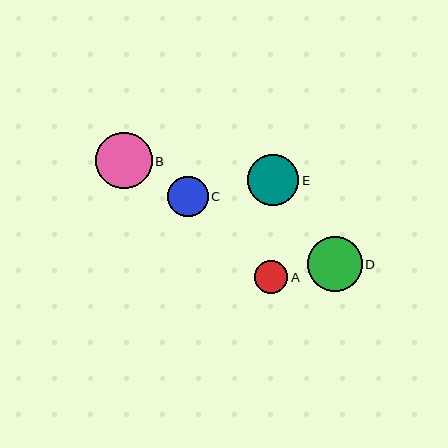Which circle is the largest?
Circle B is the largest with a size of approximately 57 pixels.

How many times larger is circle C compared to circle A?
Circle C is approximately 1.2 times the size of circle A.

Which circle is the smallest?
Circle A is the smallest with a size of approximately 34 pixels.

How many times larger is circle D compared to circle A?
Circle D is approximately 1.6 times the size of circle A.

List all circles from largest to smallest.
From largest to smallest: B, D, E, C, A.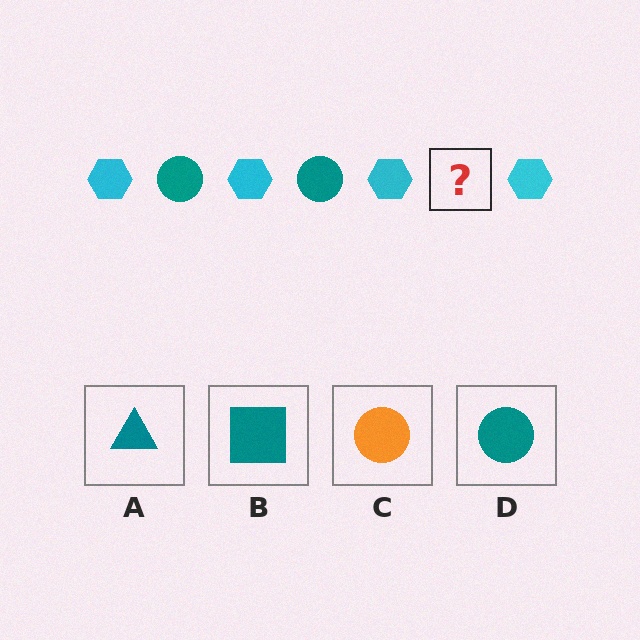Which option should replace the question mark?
Option D.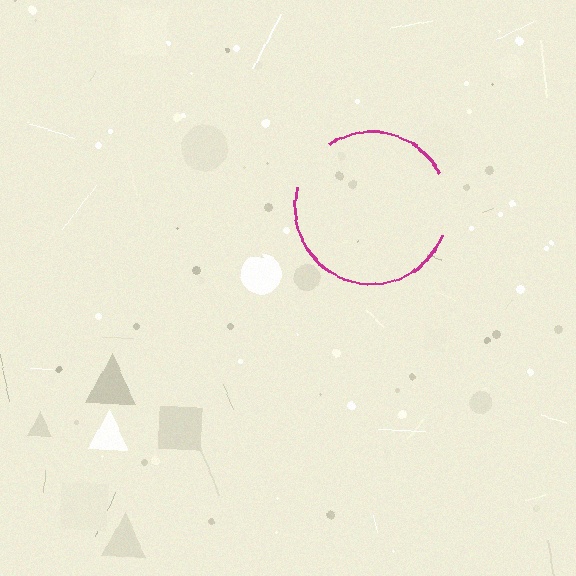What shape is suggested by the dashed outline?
The dashed outline suggests a circle.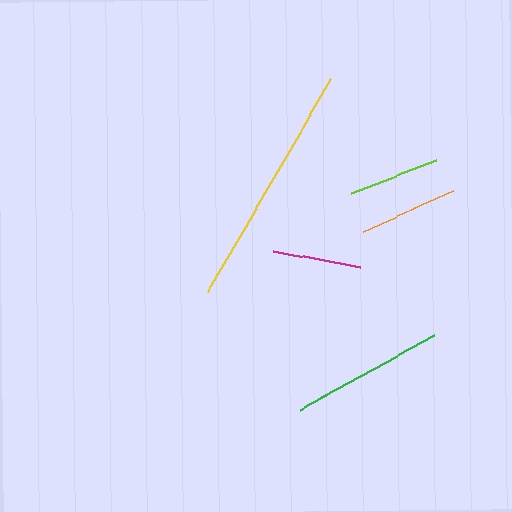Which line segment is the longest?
The yellow line is the longest at approximately 246 pixels.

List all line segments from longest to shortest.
From longest to shortest: yellow, green, orange, lime, magenta.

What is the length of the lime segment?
The lime segment is approximately 91 pixels long.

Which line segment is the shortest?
The magenta line is the shortest at approximately 88 pixels.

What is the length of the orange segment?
The orange segment is approximately 99 pixels long.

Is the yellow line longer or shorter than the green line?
The yellow line is longer than the green line.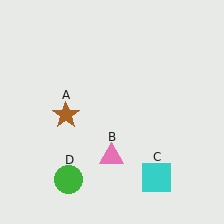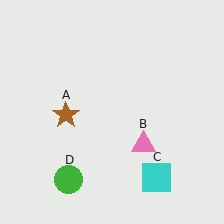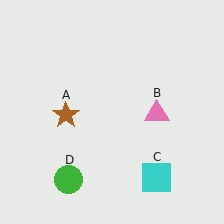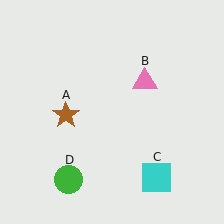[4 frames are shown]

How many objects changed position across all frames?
1 object changed position: pink triangle (object B).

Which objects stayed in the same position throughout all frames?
Brown star (object A) and cyan square (object C) and green circle (object D) remained stationary.